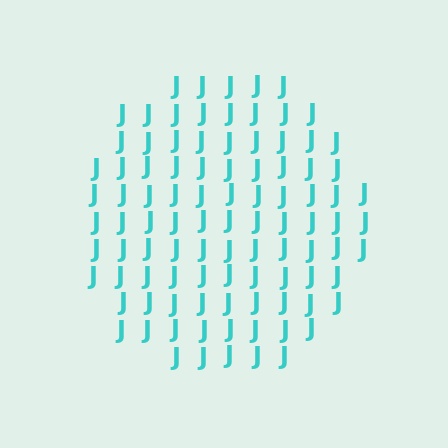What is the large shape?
The large shape is a circle.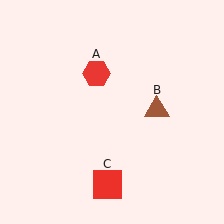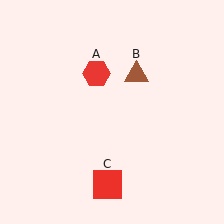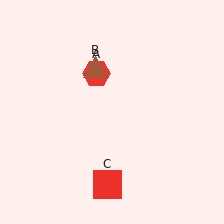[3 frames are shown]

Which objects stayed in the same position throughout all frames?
Red hexagon (object A) and red square (object C) remained stationary.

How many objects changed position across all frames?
1 object changed position: brown triangle (object B).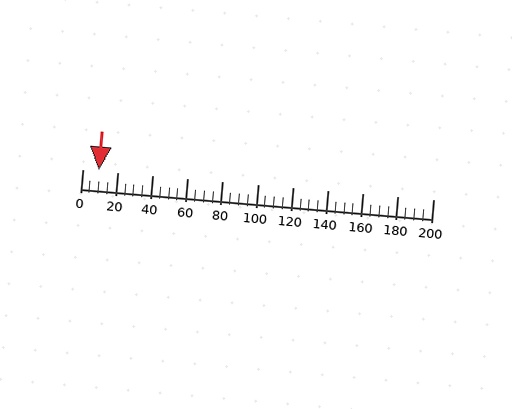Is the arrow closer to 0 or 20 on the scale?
The arrow is closer to 0.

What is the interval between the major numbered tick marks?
The major tick marks are spaced 20 units apart.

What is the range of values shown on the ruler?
The ruler shows values from 0 to 200.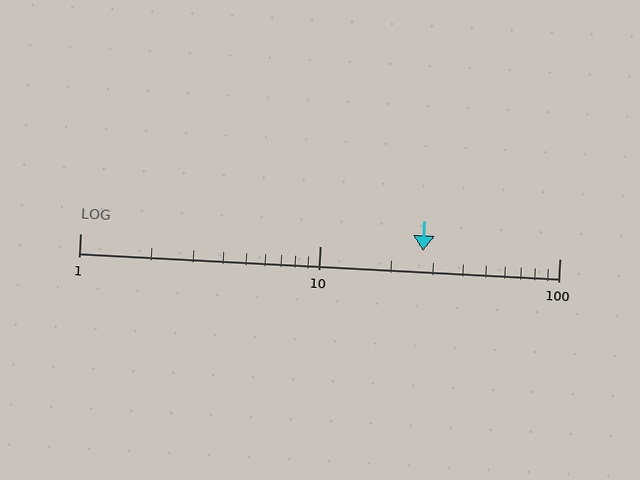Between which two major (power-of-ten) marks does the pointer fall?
The pointer is between 10 and 100.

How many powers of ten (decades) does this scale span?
The scale spans 2 decades, from 1 to 100.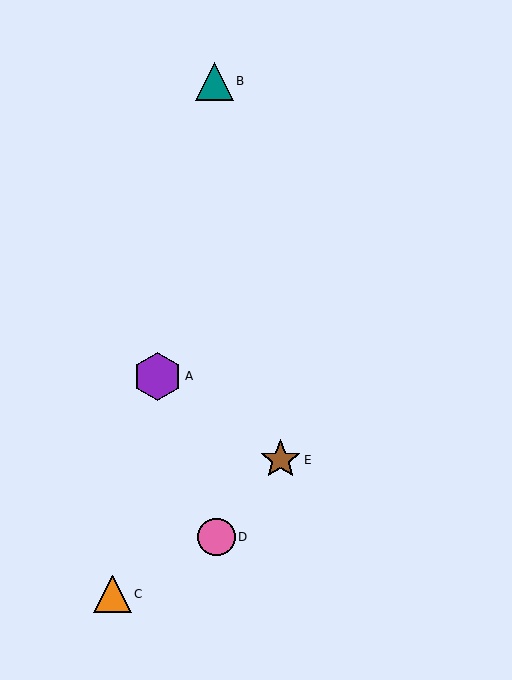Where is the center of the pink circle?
The center of the pink circle is at (216, 537).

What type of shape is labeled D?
Shape D is a pink circle.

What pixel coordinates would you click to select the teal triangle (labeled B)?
Click at (214, 81) to select the teal triangle B.